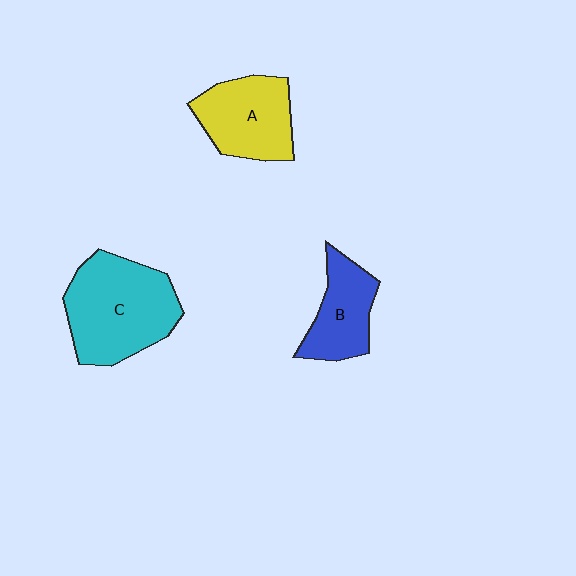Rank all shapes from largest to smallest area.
From largest to smallest: C (cyan), A (yellow), B (blue).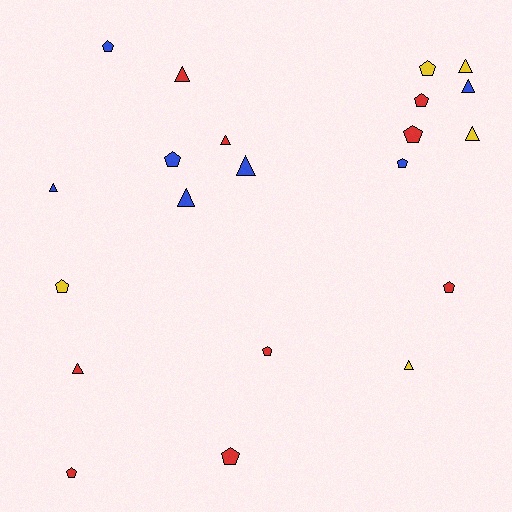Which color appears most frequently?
Red, with 9 objects.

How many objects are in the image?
There are 21 objects.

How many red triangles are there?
There are 3 red triangles.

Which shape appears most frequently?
Pentagon, with 11 objects.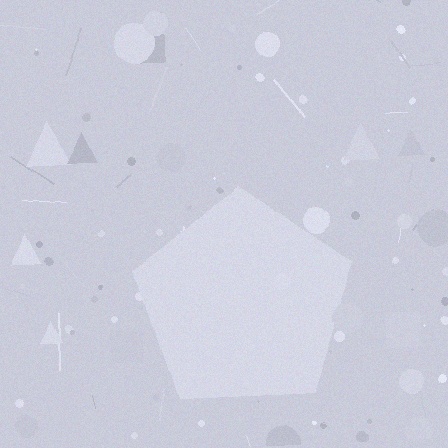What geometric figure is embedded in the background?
A pentagon is embedded in the background.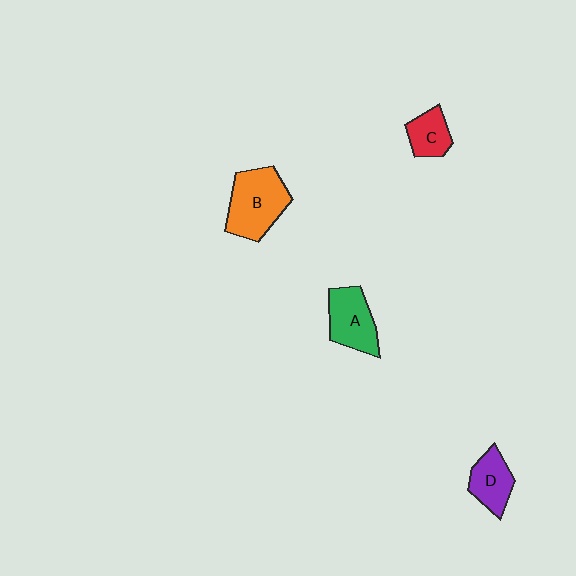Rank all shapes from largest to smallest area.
From largest to smallest: B (orange), A (green), D (purple), C (red).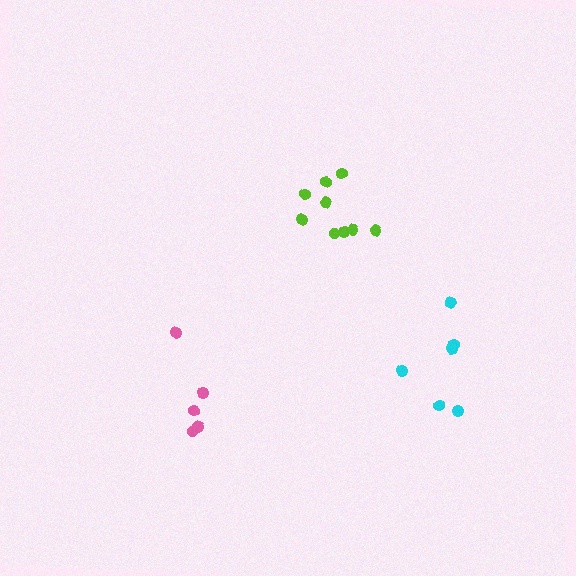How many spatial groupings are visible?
There are 3 spatial groupings.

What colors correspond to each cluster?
The clusters are colored: pink, lime, cyan.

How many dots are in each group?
Group 1: 5 dots, Group 2: 9 dots, Group 3: 6 dots (20 total).